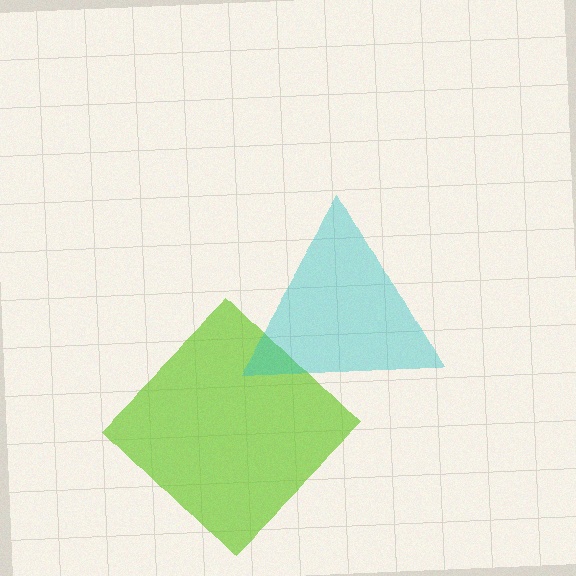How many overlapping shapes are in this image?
There are 2 overlapping shapes in the image.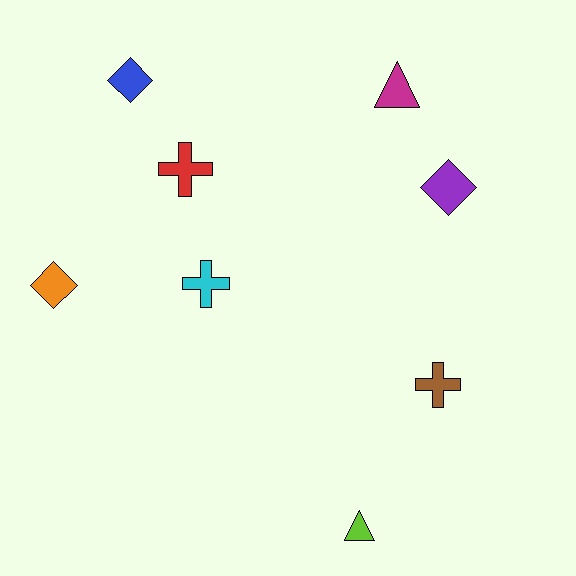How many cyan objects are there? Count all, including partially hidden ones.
There is 1 cyan object.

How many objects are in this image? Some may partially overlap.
There are 8 objects.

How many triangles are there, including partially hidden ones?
There are 2 triangles.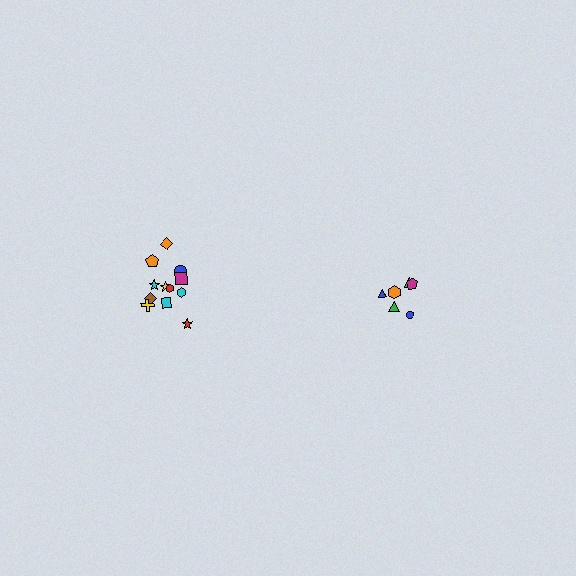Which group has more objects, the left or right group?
The left group.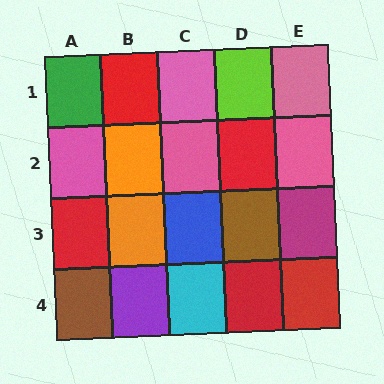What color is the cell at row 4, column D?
Red.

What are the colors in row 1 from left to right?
Green, red, pink, lime, pink.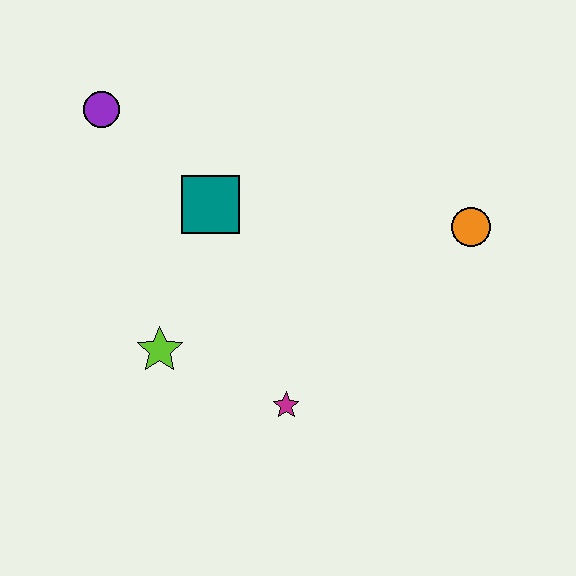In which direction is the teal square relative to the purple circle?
The teal square is to the right of the purple circle.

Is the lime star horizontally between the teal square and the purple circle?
Yes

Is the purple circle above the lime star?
Yes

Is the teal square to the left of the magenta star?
Yes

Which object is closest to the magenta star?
The lime star is closest to the magenta star.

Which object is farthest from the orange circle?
The purple circle is farthest from the orange circle.